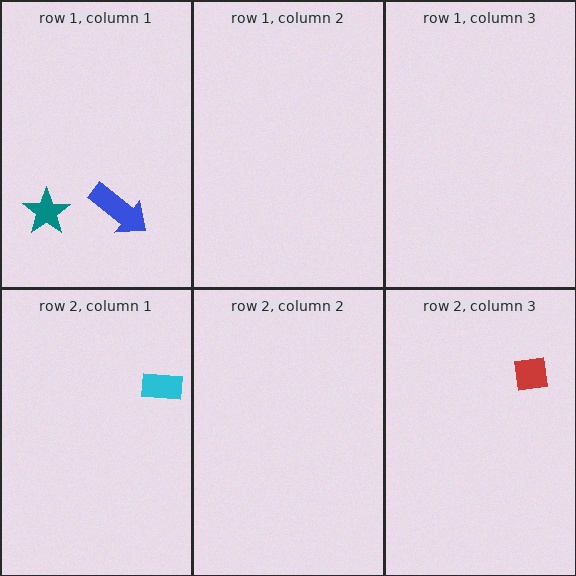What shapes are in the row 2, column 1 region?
The cyan rectangle.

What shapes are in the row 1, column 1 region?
The blue arrow, the teal star.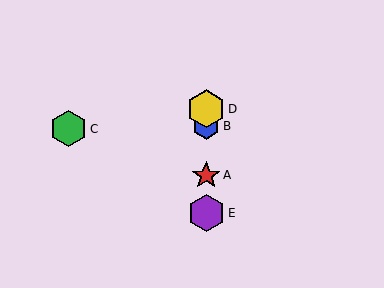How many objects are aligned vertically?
4 objects (A, B, D, E) are aligned vertically.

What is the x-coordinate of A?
Object A is at x≈206.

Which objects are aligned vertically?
Objects A, B, D, E are aligned vertically.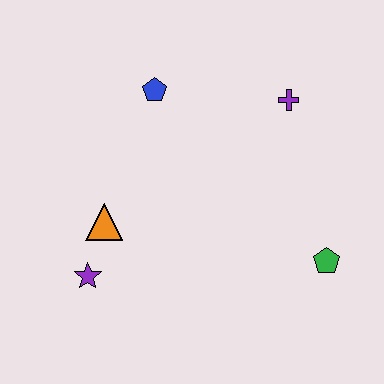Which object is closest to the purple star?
The orange triangle is closest to the purple star.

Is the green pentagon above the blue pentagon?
No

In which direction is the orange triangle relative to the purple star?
The orange triangle is above the purple star.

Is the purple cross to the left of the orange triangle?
No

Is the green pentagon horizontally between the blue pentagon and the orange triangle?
No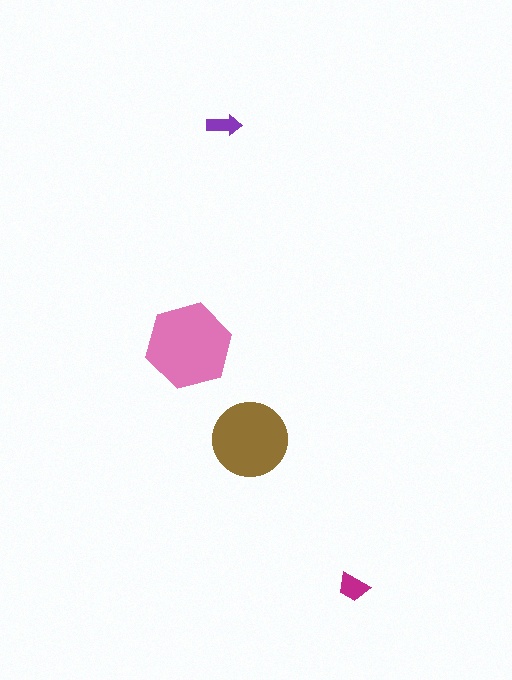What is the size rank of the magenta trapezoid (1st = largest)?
3rd.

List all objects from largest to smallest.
The pink hexagon, the brown circle, the magenta trapezoid, the purple arrow.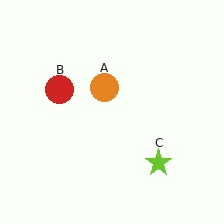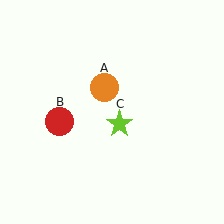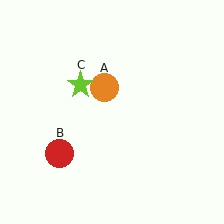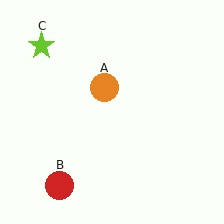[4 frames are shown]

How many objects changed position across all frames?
2 objects changed position: red circle (object B), lime star (object C).